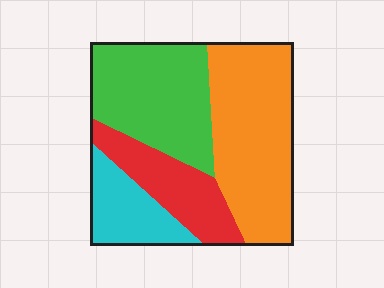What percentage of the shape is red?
Red takes up about one sixth (1/6) of the shape.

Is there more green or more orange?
Orange.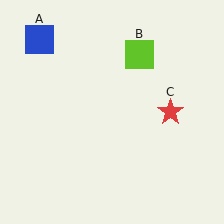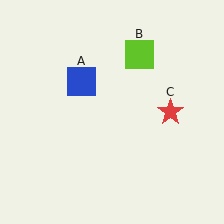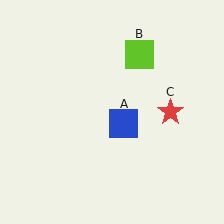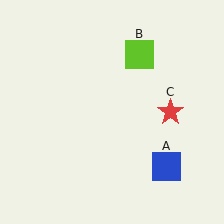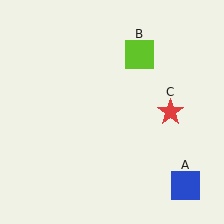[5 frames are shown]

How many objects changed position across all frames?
1 object changed position: blue square (object A).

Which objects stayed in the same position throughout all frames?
Lime square (object B) and red star (object C) remained stationary.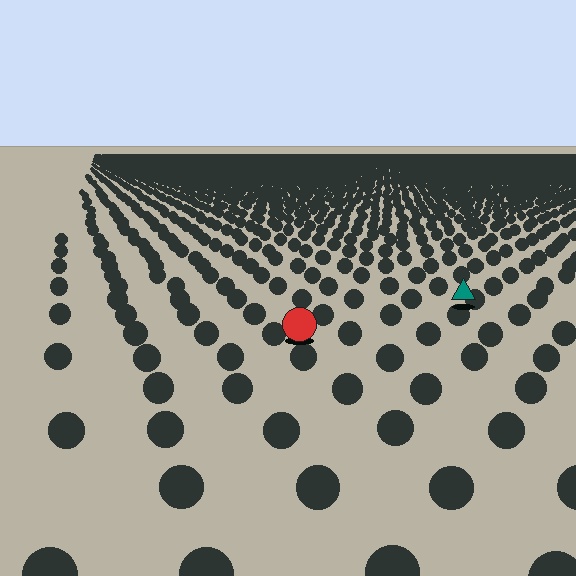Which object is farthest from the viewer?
The teal triangle is farthest from the viewer. It appears smaller and the ground texture around it is denser.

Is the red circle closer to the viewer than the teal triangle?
Yes. The red circle is closer — you can tell from the texture gradient: the ground texture is coarser near it.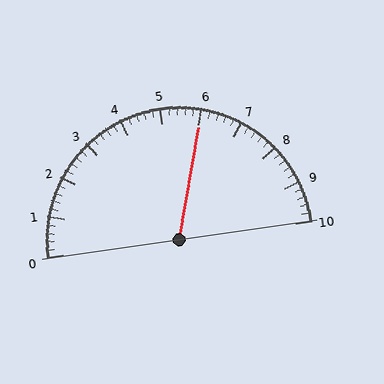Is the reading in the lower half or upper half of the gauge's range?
The reading is in the upper half of the range (0 to 10).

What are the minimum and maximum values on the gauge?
The gauge ranges from 0 to 10.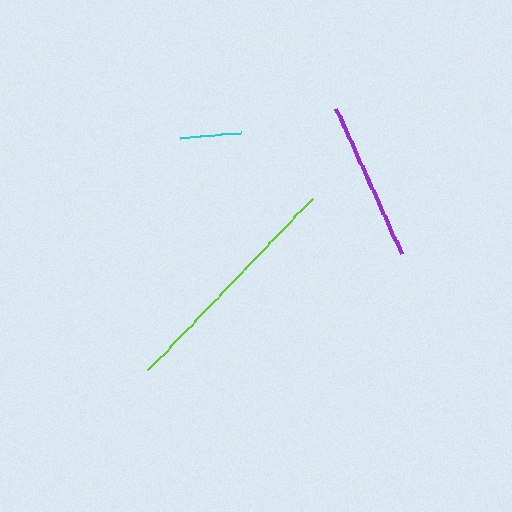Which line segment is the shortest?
The cyan line is the shortest at approximately 61 pixels.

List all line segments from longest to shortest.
From longest to shortest: lime, purple, cyan.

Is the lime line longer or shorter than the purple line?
The lime line is longer than the purple line.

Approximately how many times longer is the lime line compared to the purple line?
The lime line is approximately 1.5 times the length of the purple line.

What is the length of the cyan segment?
The cyan segment is approximately 61 pixels long.